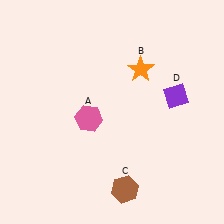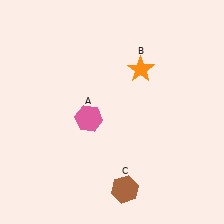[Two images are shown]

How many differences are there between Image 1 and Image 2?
There is 1 difference between the two images.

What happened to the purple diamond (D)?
The purple diamond (D) was removed in Image 2. It was in the top-right area of Image 1.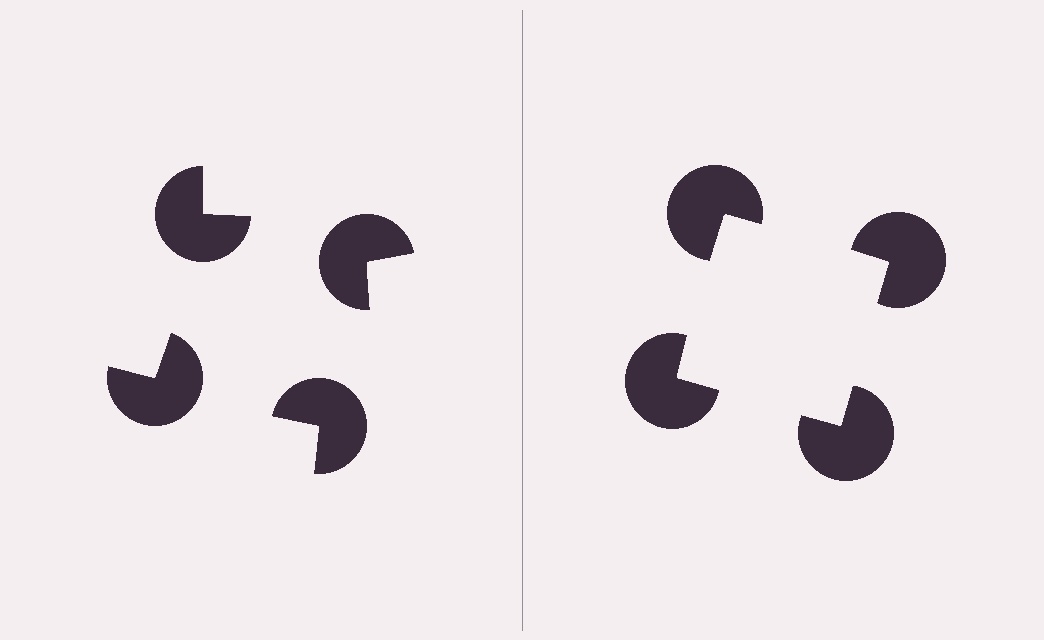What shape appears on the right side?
An illusory square.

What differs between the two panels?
The pac-man discs are positioned identically on both sides; only the wedge orientations differ. On the right they align to a square; on the left they are misaligned.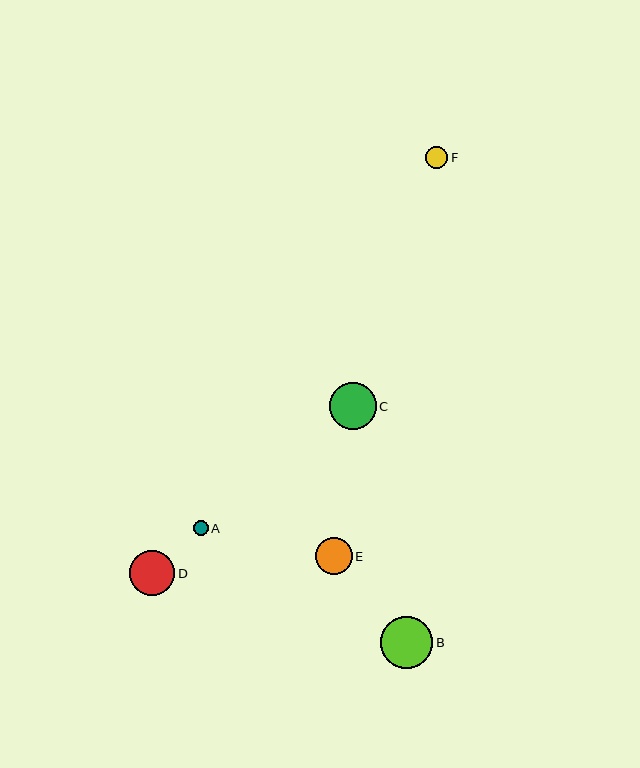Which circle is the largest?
Circle B is the largest with a size of approximately 52 pixels.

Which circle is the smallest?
Circle A is the smallest with a size of approximately 15 pixels.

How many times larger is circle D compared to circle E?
Circle D is approximately 1.2 times the size of circle E.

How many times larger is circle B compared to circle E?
Circle B is approximately 1.4 times the size of circle E.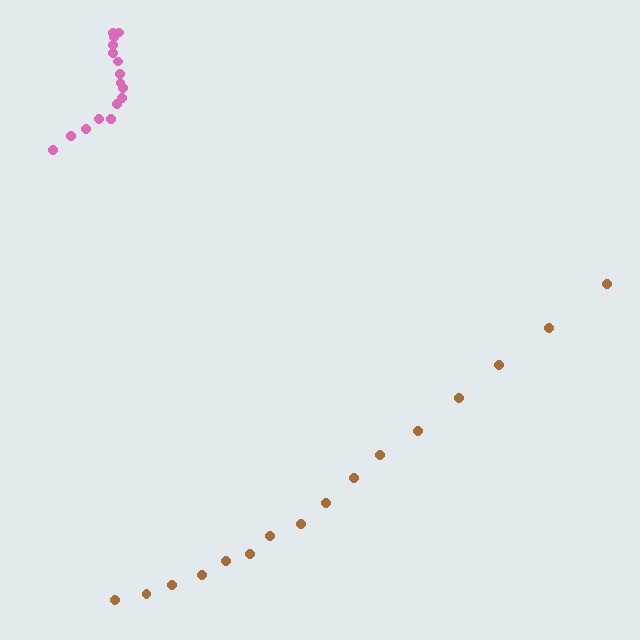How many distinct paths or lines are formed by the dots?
There are 2 distinct paths.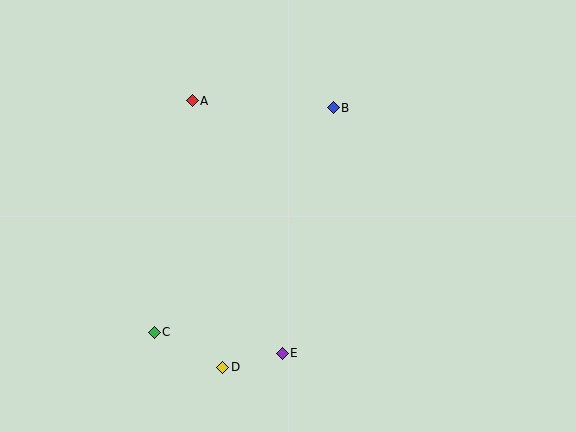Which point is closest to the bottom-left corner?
Point C is closest to the bottom-left corner.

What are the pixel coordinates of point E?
Point E is at (282, 353).